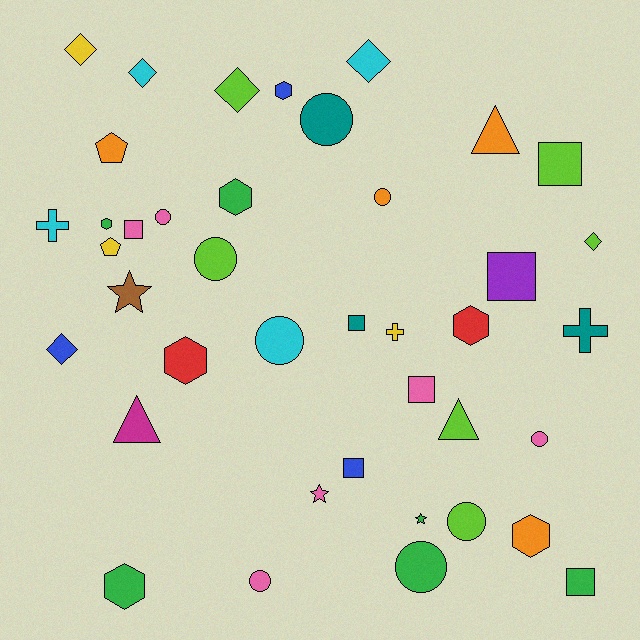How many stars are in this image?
There are 3 stars.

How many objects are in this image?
There are 40 objects.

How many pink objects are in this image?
There are 6 pink objects.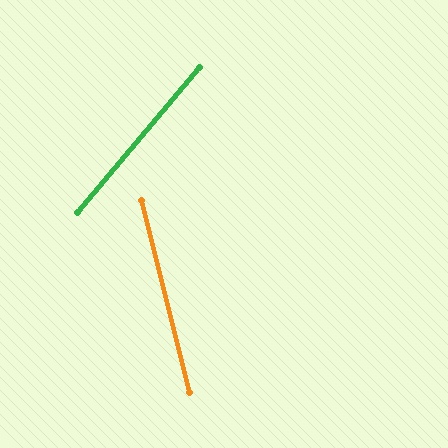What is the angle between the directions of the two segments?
Approximately 54 degrees.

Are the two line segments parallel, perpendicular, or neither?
Neither parallel nor perpendicular — they differ by about 54°.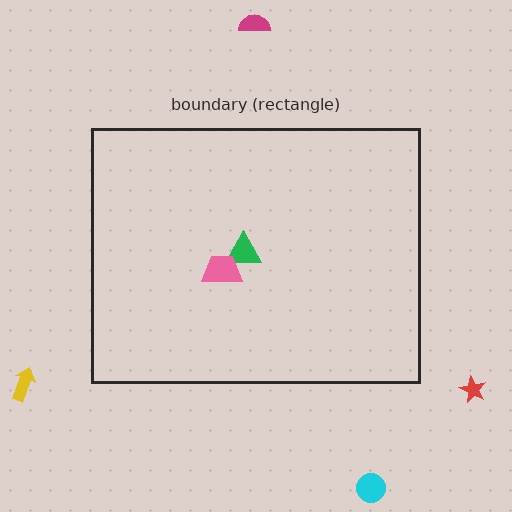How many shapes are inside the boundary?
2 inside, 4 outside.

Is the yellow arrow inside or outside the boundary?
Outside.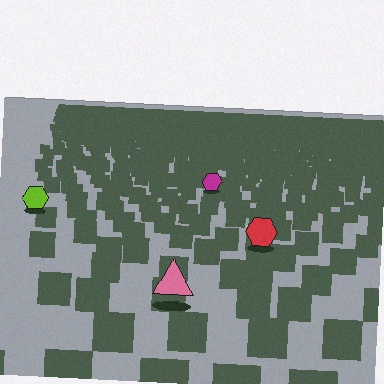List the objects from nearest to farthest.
From nearest to farthest: the pink triangle, the red hexagon, the lime hexagon, the magenta hexagon.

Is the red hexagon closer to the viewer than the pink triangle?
No. The pink triangle is closer — you can tell from the texture gradient: the ground texture is coarser near it.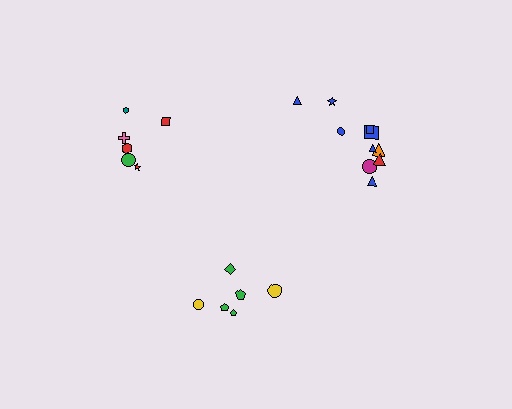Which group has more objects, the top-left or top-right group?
The top-right group.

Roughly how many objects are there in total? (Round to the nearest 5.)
Roughly 20 objects in total.